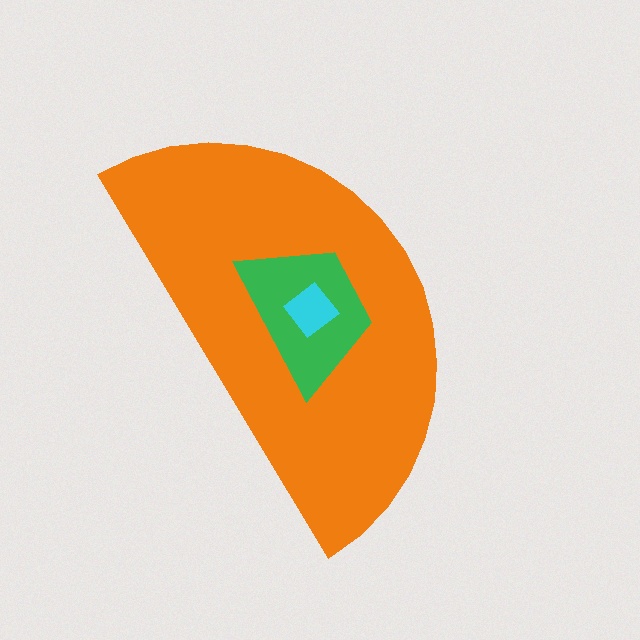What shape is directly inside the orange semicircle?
The green trapezoid.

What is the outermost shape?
The orange semicircle.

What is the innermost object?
The cyan diamond.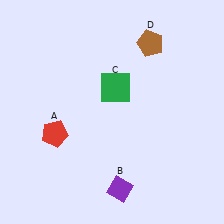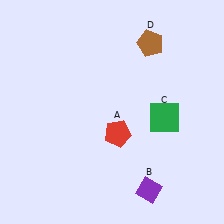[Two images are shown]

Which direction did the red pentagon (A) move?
The red pentagon (A) moved right.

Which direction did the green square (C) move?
The green square (C) moved right.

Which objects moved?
The objects that moved are: the red pentagon (A), the purple diamond (B), the green square (C).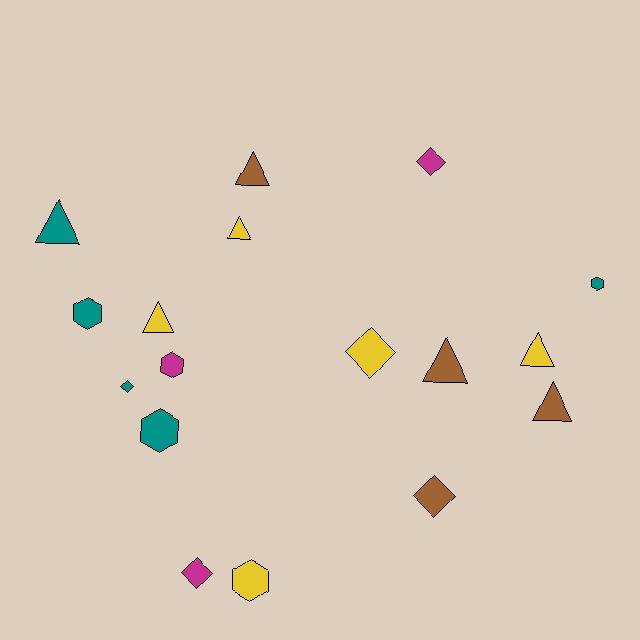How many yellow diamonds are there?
There is 1 yellow diamond.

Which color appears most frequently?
Yellow, with 5 objects.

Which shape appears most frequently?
Triangle, with 7 objects.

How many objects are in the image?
There are 17 objects.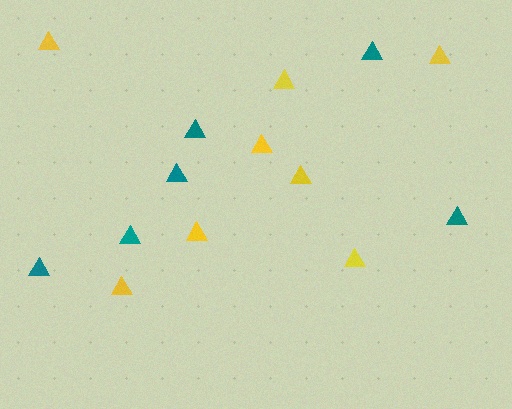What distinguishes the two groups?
There are 2 groups: one group of yellow triangles (8) and one group of teal triangles (6).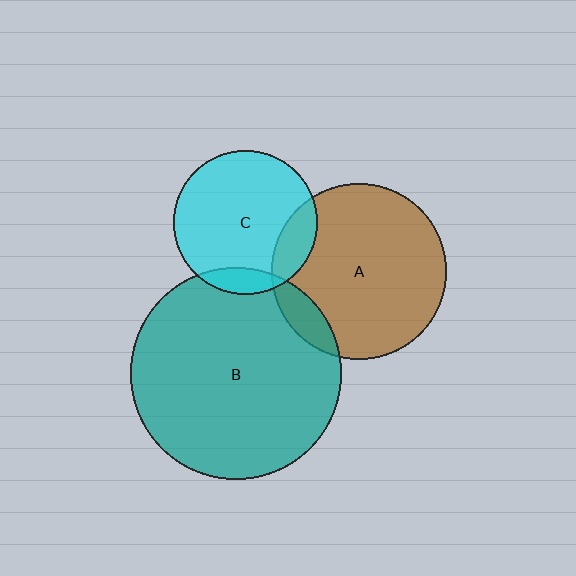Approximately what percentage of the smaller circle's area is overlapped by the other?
Approximately 15%.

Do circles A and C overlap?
Yes.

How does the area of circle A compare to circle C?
Approximately 1.5 times.